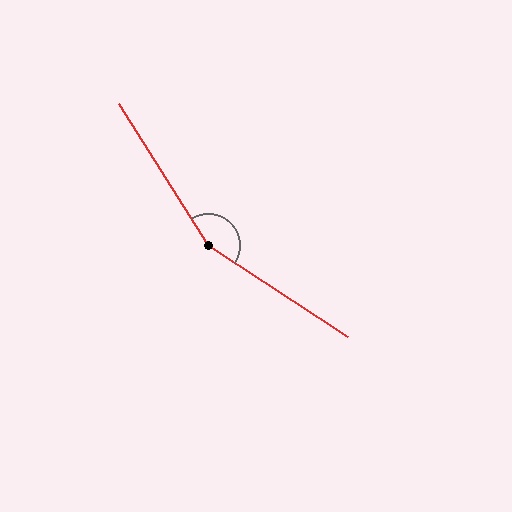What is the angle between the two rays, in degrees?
Approximately 155 degrees.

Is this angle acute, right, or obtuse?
It is obtuse.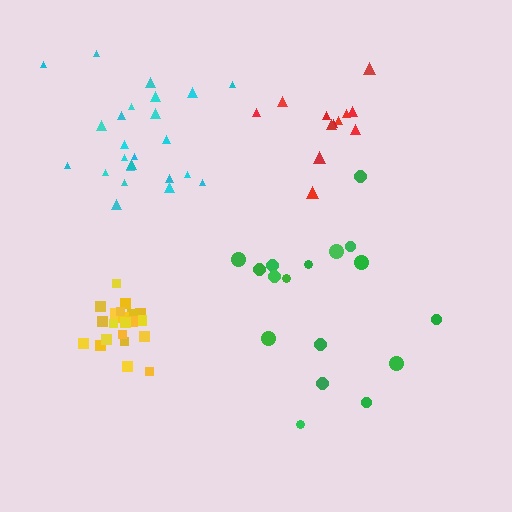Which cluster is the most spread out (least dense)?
Green.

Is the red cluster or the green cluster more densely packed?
Red.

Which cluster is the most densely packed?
Yellow.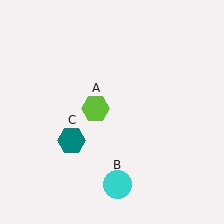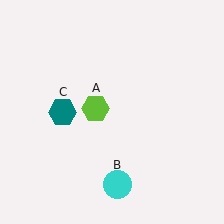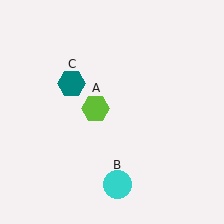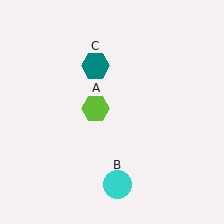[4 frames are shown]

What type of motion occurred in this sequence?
The teal hexagon (object C) rotated clockwise around the center of the scene.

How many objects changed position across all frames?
1 object changed position: teal hexagon (object C).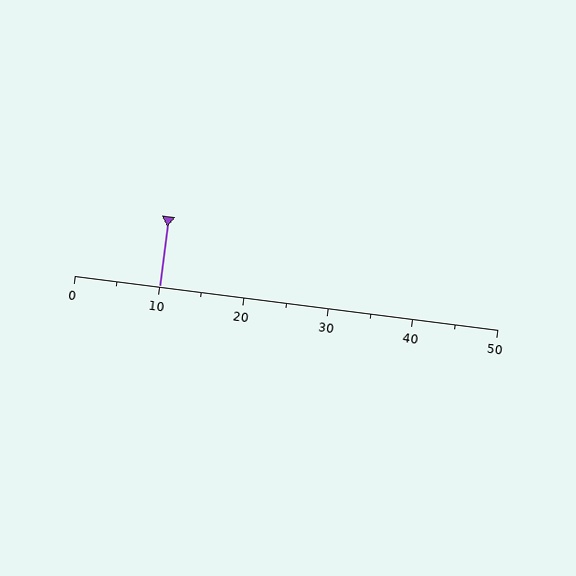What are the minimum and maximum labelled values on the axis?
The axis runs from 0 to 50.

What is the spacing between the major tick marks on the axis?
The major ticks are spaced 10 apart.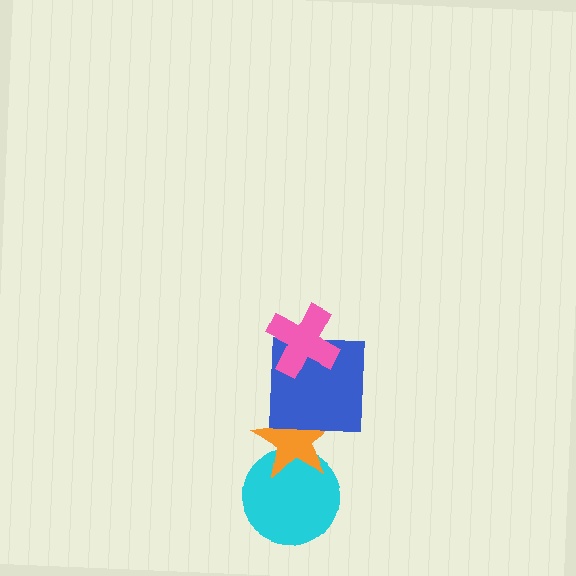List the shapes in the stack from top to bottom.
From top to bottom: the pink cross, the blue square, the orange star, the cyan circle.